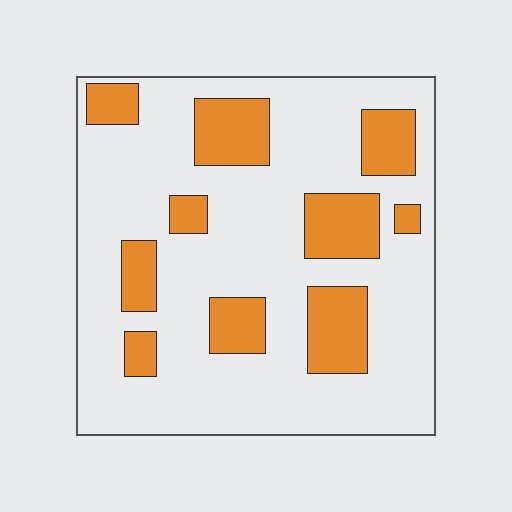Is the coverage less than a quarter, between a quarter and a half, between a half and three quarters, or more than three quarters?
Less than a quarter.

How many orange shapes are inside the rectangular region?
10.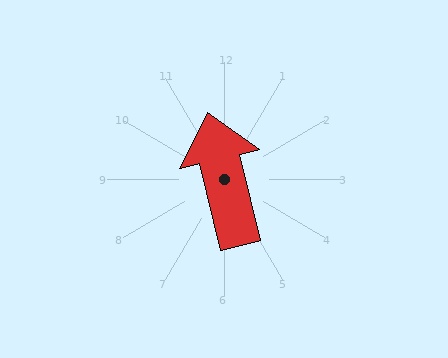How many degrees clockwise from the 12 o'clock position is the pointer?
Approximately 346 degrees.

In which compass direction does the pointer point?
North.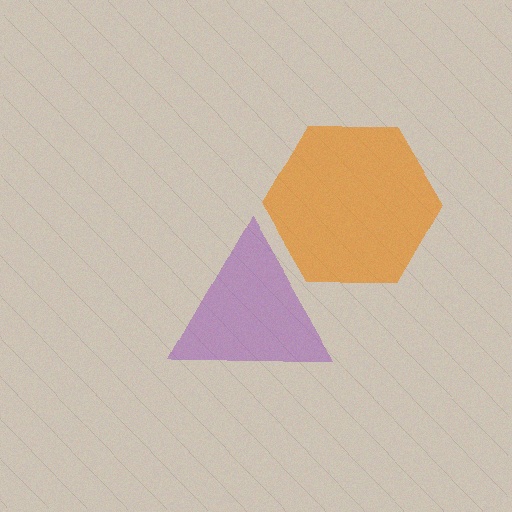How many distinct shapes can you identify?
There are 2 distinct shapes: an orange hexagon, a purple triangle.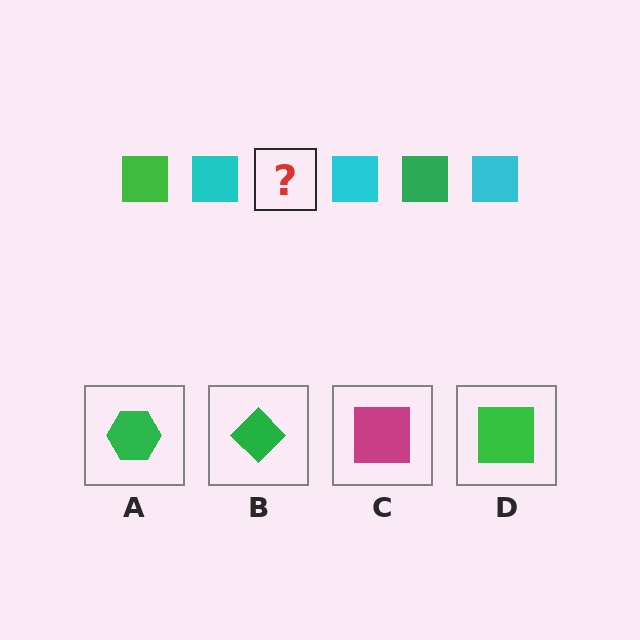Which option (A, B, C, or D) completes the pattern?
D.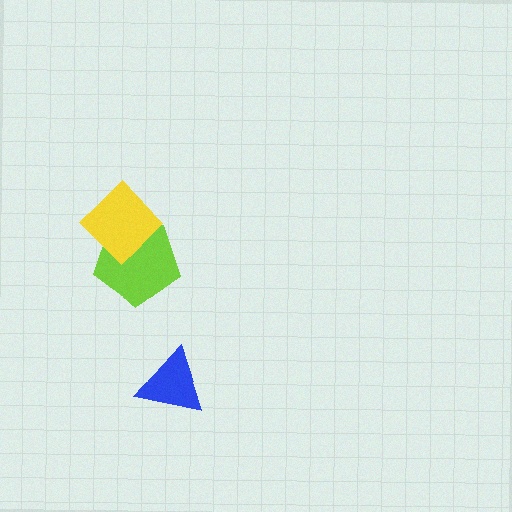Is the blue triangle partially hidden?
No, no other shape covers it.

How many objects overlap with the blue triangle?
0 objects overlap with the blue triangle.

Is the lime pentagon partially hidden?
Yes, it is partially covered by another shape.